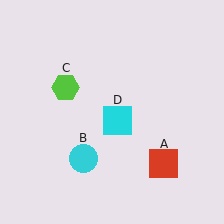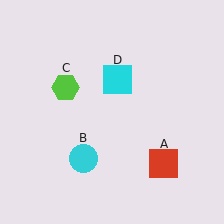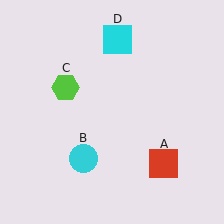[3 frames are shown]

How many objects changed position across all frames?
1 object changed position: cyan square (object D).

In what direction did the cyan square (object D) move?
The cyan square (object D) moved up.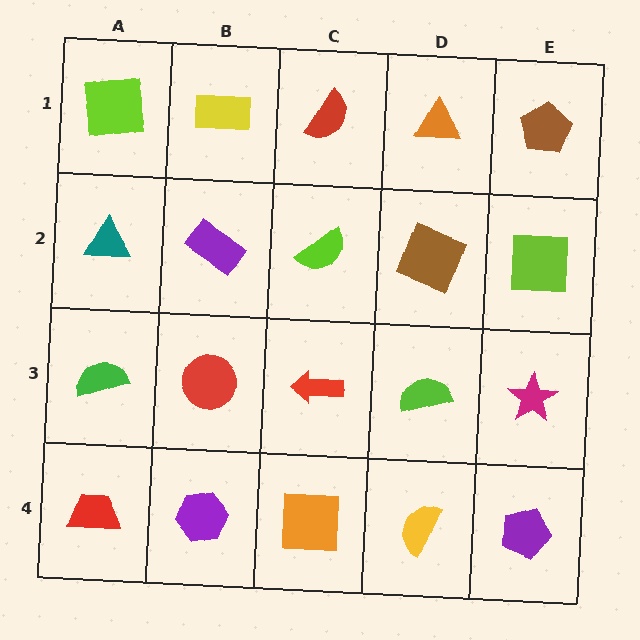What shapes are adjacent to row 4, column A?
A green semicircle (row 3, column A), a purple hexagon (row 4, column B).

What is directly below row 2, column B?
A red circle.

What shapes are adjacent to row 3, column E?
A lime square (row 2, column E), a purple pentagon (row 4, column E), a lime semicircle (row 3, column D).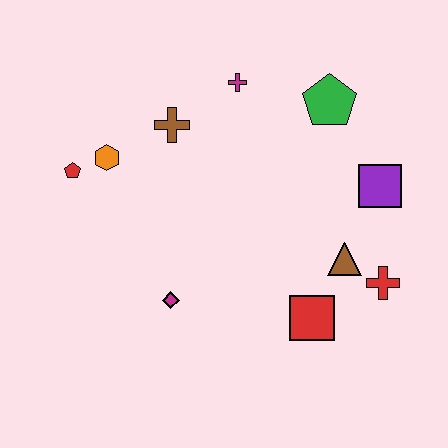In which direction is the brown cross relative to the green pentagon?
The brown cross is to the left of the green pentagon.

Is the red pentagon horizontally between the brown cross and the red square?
No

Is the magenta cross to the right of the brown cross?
Yes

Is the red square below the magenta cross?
Yes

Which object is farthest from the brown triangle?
The red pentagon is farthest from the brown triangle.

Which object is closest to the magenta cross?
The brown cross is closest to the magenta cross.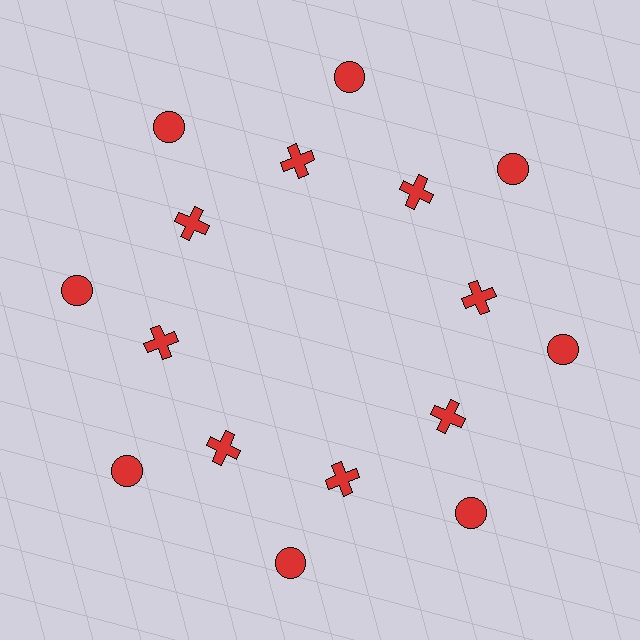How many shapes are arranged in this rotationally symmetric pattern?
There are 16 shapes, arranged in 8 groups of 2.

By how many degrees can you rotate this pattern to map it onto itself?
The pattern maps onto itself every 45 degrees of rotation.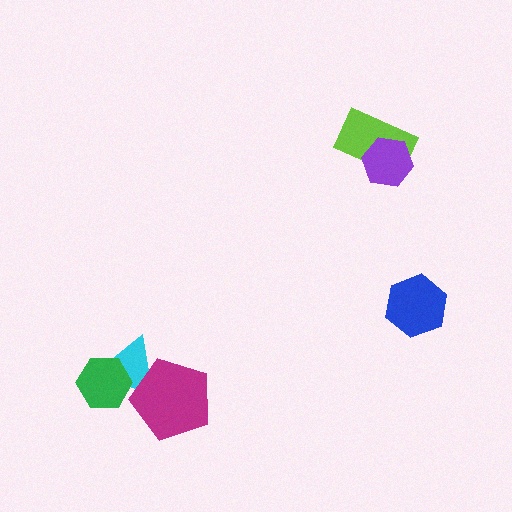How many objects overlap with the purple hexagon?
1 object overlaps with the purple hexagon.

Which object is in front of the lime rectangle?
The purple hexagon is in front of the lime rectangle.